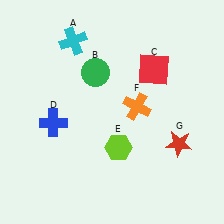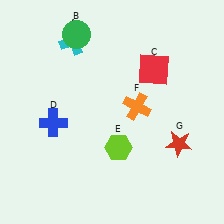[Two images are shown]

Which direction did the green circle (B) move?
The green circle (B) moved up.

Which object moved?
The green circle (B) moved up.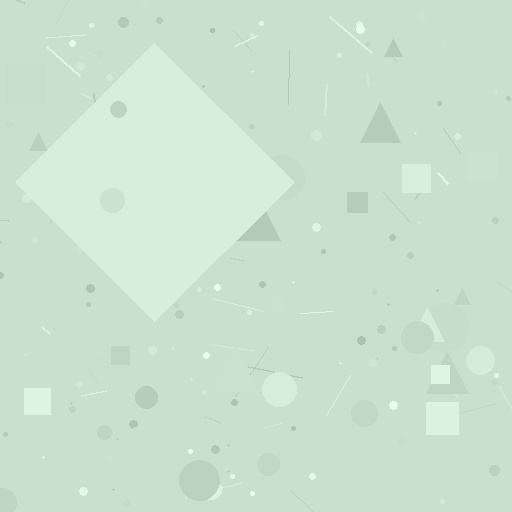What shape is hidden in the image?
A diamond is hidden in the image.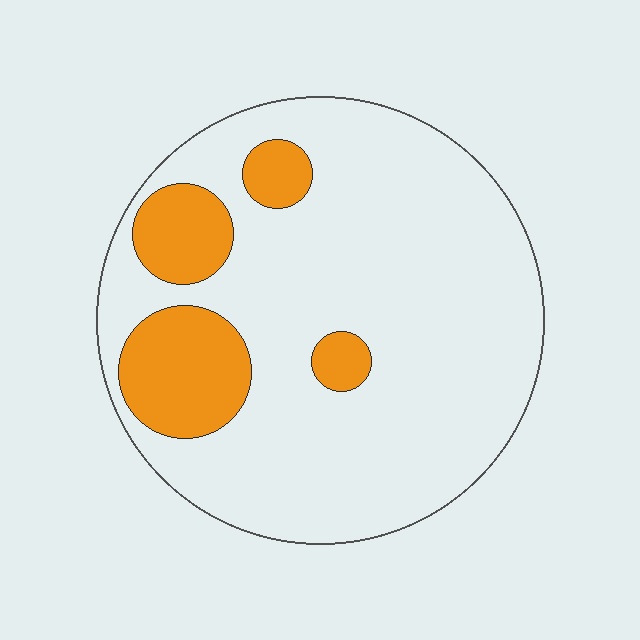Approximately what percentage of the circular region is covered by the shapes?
Approximately 20%.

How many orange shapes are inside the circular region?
4.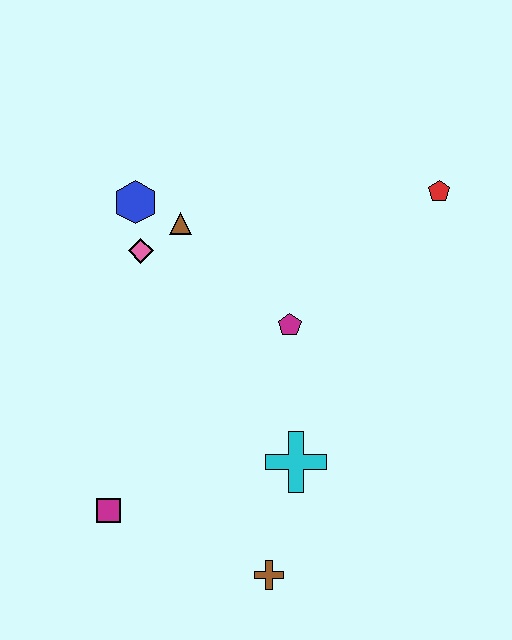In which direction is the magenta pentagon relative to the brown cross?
The magenta pentagon is above the brown cross.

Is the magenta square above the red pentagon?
No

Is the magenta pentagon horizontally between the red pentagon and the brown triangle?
Yes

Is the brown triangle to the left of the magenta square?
No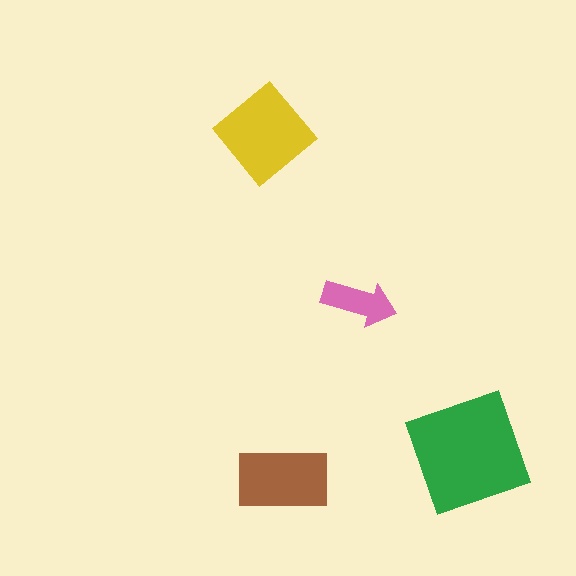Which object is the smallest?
The pink arrow.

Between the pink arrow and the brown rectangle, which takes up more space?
The brown rectangle.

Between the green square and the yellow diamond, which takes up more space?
The green square.